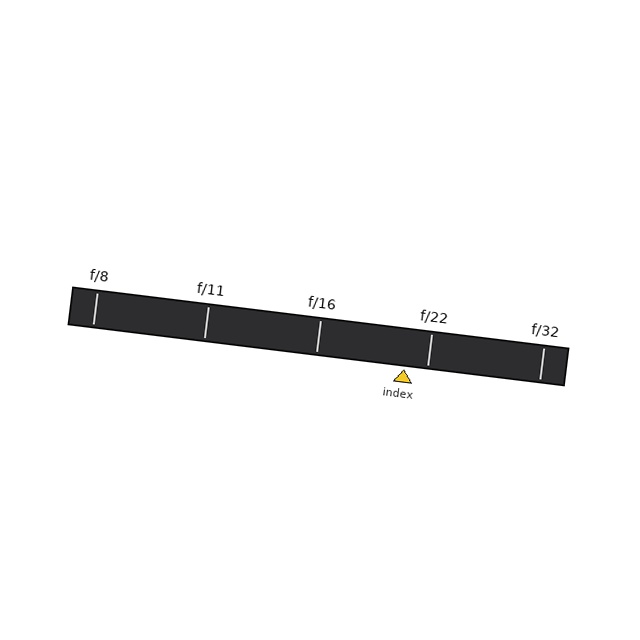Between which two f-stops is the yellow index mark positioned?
The index mark is between f/16 and f/22.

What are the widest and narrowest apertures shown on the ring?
The widest aperture shown is f/8 and the narrowest is f/32.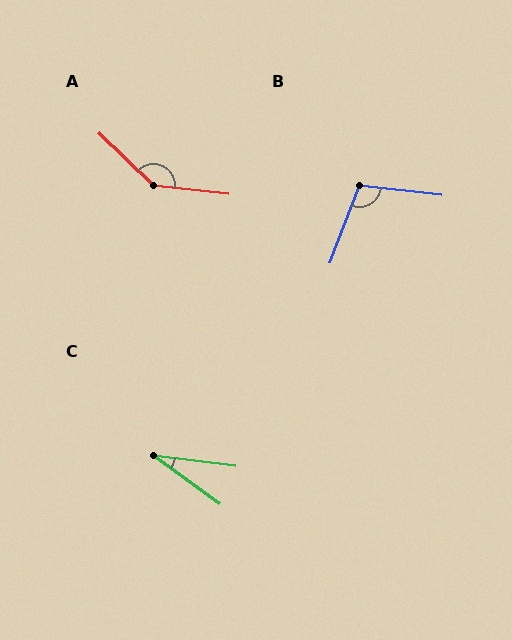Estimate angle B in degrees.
Approximately 104 degrees.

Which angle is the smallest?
C, at approximately 29 degrees.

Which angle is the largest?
A, at approximately 143 degrees.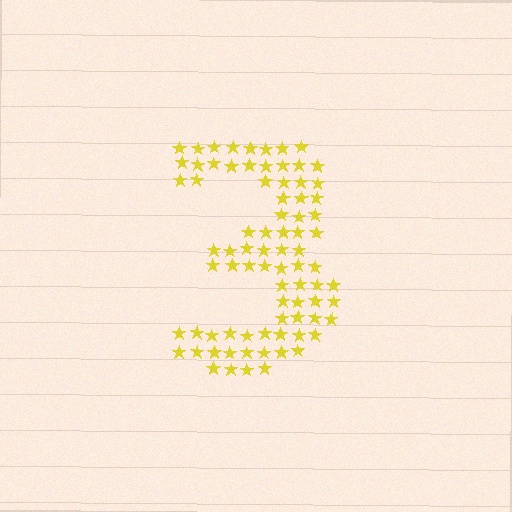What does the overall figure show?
The overall figure shows the digit 3.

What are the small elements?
The small elements are stars.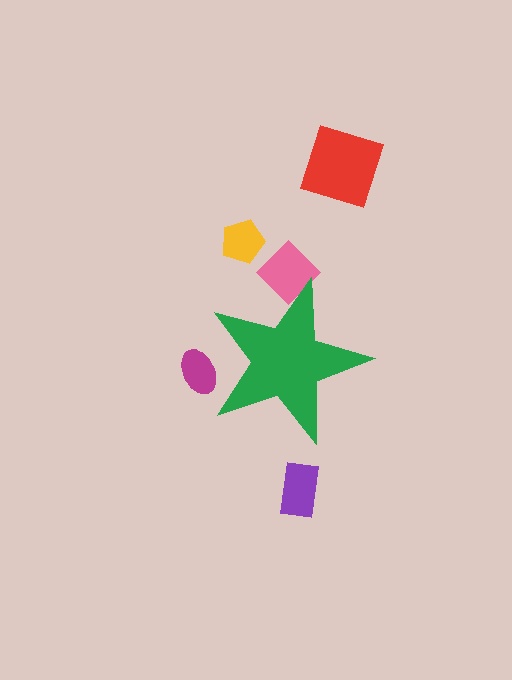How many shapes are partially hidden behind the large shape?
2 shapes are partially hidden.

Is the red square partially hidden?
No, the red square is fully visible.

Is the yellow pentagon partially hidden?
No, the yellow pentagon is fully visible.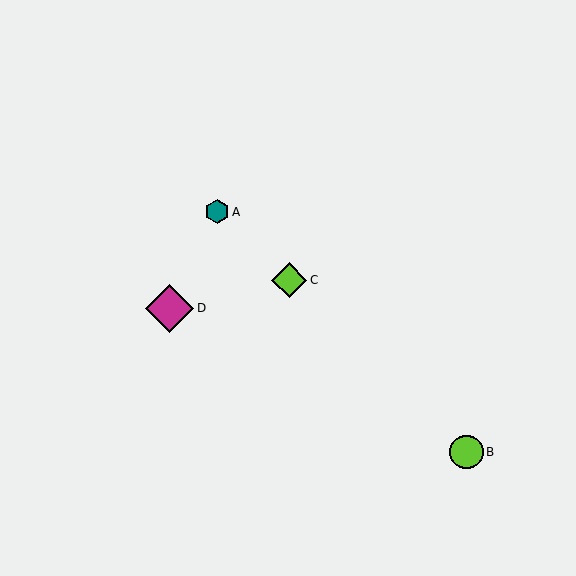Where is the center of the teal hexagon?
The center of the teal hexagon is at (217, 212).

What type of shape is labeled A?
Shape A is a teal hexagon.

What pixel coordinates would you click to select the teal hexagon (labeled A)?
Click at (217, 212) to select the teal hexagon A.